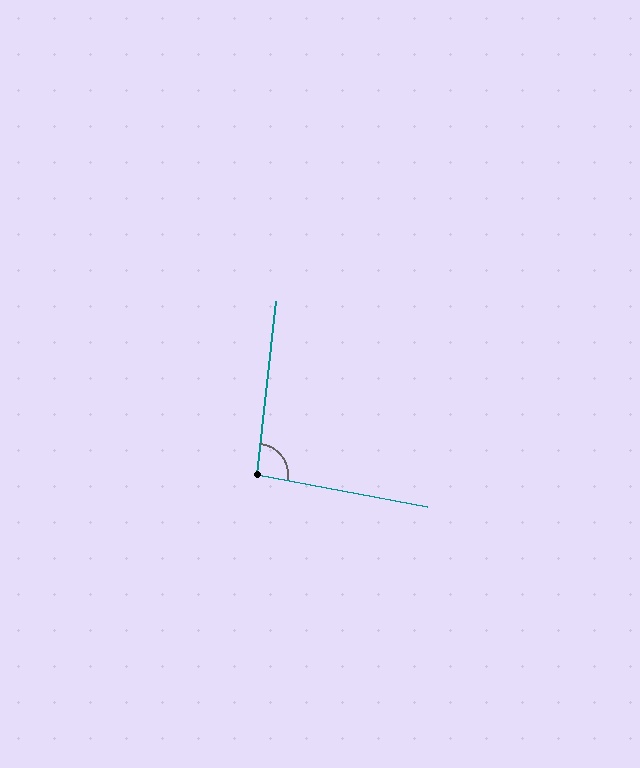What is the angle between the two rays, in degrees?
Approximately 94 degrees.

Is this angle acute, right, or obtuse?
It is approximately a right angle.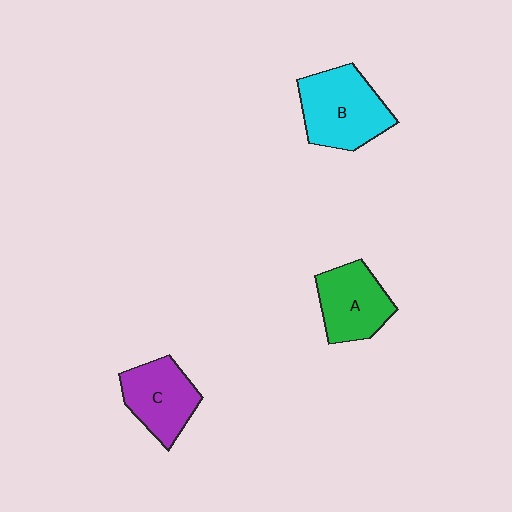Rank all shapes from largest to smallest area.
From largest to smallest: B (cyan), A (green), C (purple).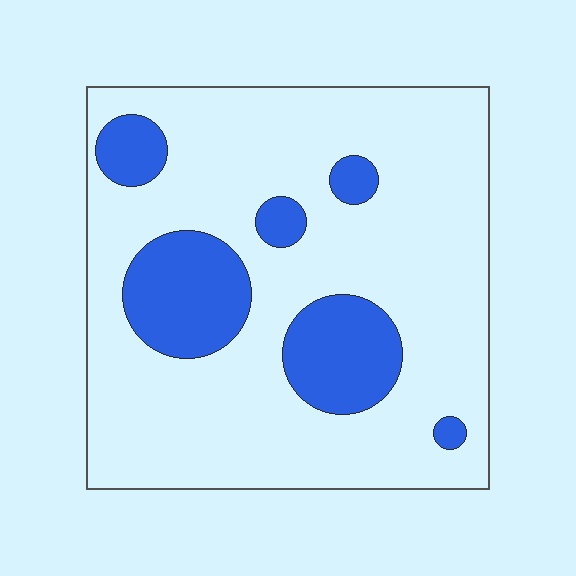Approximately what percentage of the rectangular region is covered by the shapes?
Approximately 20%.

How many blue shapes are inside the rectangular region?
6.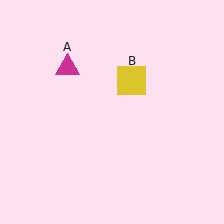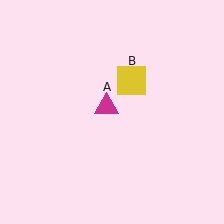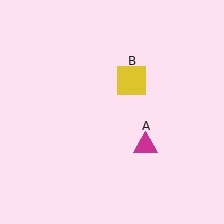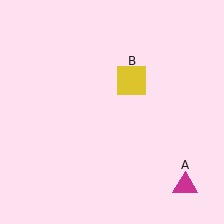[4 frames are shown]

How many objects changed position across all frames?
1 object changed position: magenta triangle (object A).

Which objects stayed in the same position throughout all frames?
Yellow square (object B) remained stationary.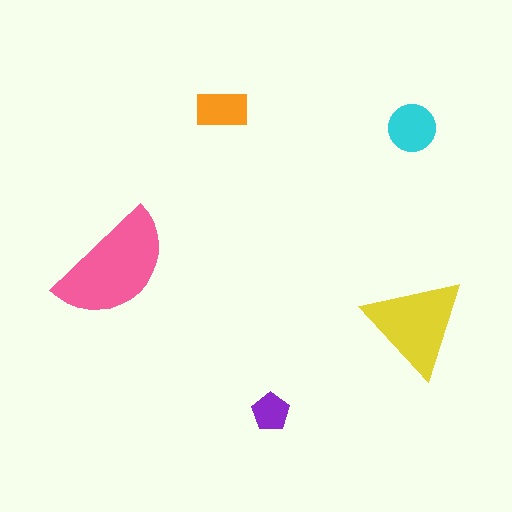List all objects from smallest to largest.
The purple pentagon, the orange rectangle, the cyan circle, the yellow triangle, the pink semicircle.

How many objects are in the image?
There are 5 objects in the image.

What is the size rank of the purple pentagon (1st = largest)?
5th.